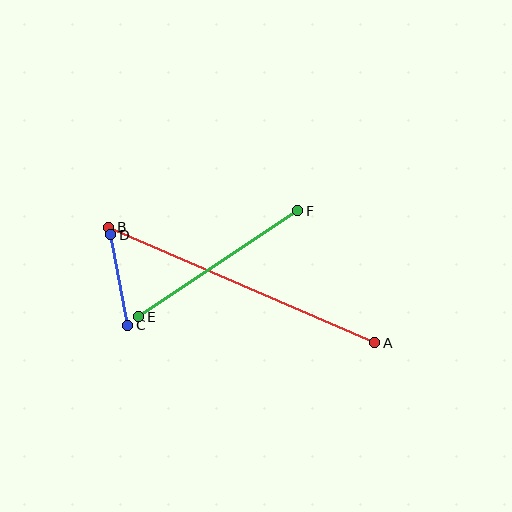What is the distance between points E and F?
The distance is approximately 191 pixels.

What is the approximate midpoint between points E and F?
The midpoint is at approximately (218, 264) pixels.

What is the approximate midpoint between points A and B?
The midpoint is at approximately (242, 285) pixels.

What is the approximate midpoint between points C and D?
The midpoint is at approximately (119, 280) pixels.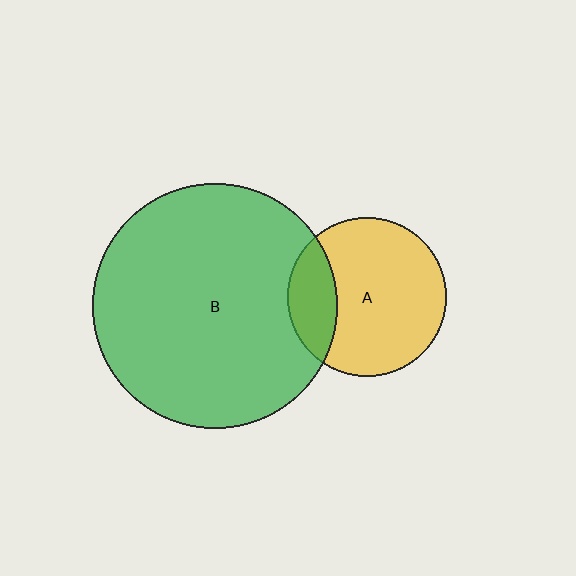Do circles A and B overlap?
Yes.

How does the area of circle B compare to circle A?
Approximately 2.4 times.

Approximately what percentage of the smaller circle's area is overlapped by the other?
Approximately 20%.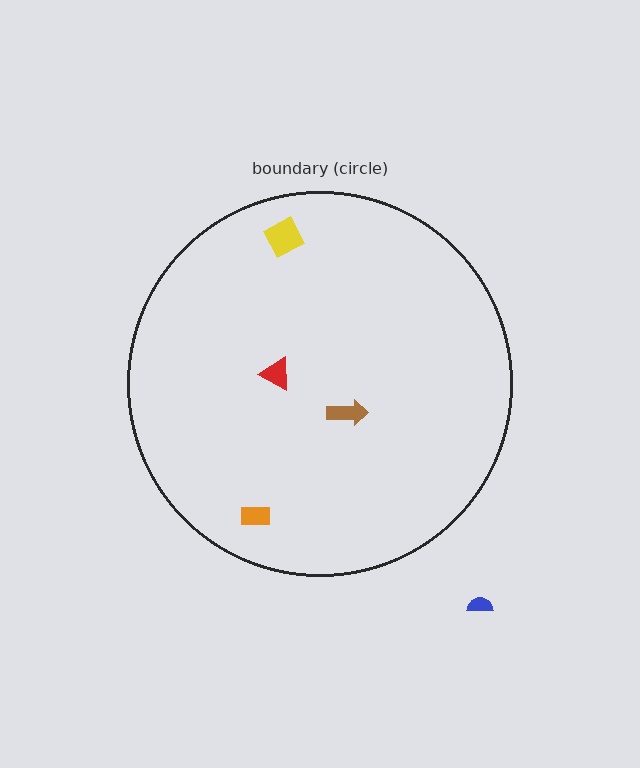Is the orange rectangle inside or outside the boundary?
Inside.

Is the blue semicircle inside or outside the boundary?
Outside.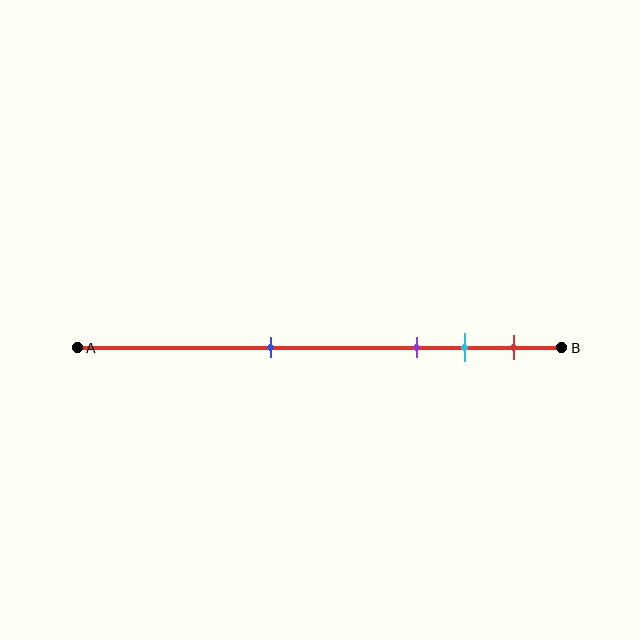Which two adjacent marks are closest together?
The cyan and red marks are the closest adjacent pair.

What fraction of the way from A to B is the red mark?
The red mark is approximately 90% (0.9) of the way from A to B.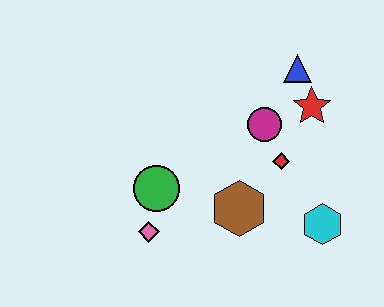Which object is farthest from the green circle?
The blue triangle is farthest from the green circle.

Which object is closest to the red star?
The blue triangle is closest to the red star.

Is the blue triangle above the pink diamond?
Yes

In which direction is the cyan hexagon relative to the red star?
The cyan hexagon is below the red star.